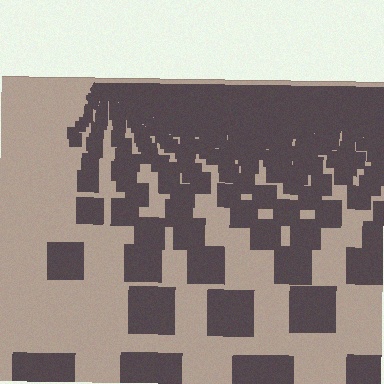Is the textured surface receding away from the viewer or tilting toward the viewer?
The surface is receding away from the viewer. Texture elements get smaller and denser toward the top.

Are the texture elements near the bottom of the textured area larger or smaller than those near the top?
Larger. Near the bottom, elements are closer to the viewer and appear at a bigger on-screen size.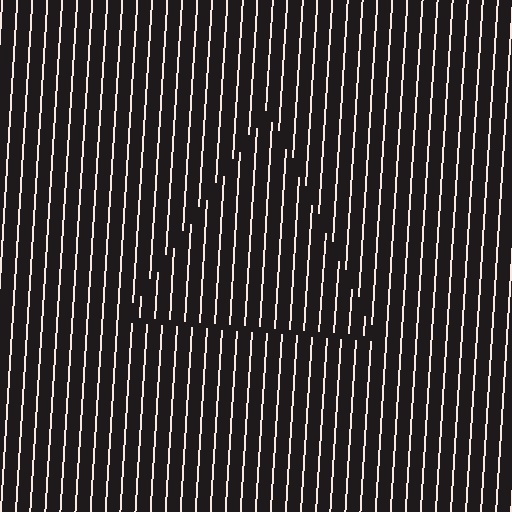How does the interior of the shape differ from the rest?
The interior of the shape contains the same grating, shifted by half a period — the contour is defined by the phase discontinuity where line-ends from the inner and outer gratings abut.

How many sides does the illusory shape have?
3 sides — the line-ends trace a triangle.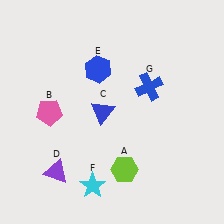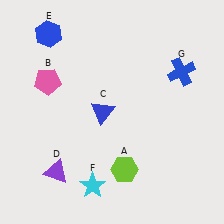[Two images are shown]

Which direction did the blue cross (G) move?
The blue cross (G) moved right.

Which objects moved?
The objects that moved are: the pink pentagon (B), the blue hexagon (E), the blue cross (G).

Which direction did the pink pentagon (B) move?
The pink pentagon (B) moved up.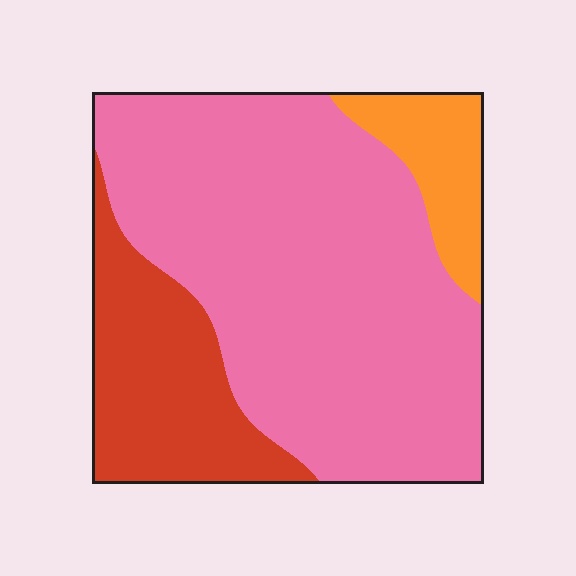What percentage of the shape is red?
Red covers 22% of the shape.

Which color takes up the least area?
Orange, at roughly 10%.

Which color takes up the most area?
Pink, at roughly 70%.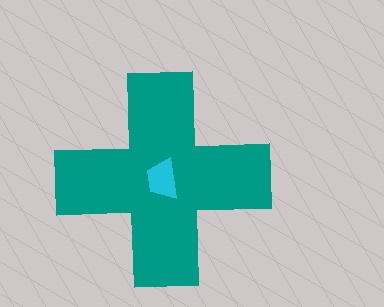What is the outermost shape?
The teal cross.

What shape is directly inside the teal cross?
The cyan trapezoid.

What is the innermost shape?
The cyan trapezoid.